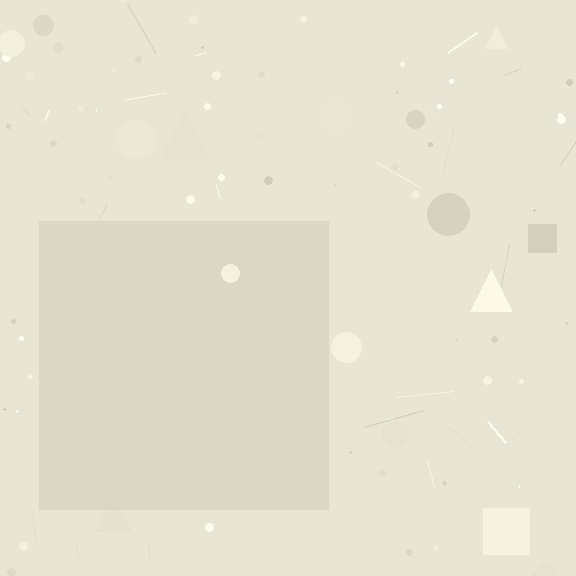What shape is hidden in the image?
A square is hidden in the image.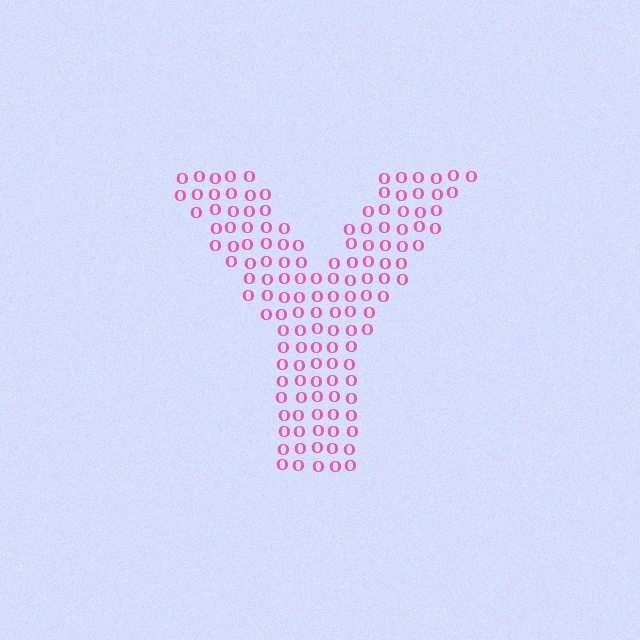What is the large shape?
The large shape is the letter Y.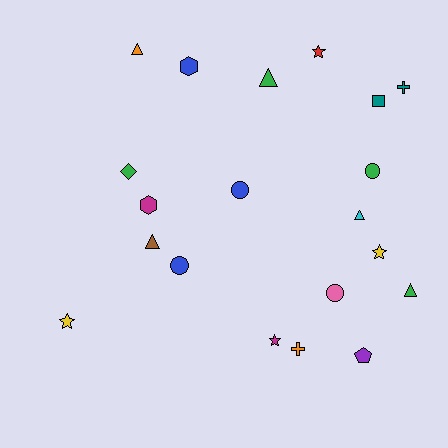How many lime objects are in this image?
There are no lime objects.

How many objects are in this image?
There are 20 objects.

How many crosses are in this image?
There are 2 crosses.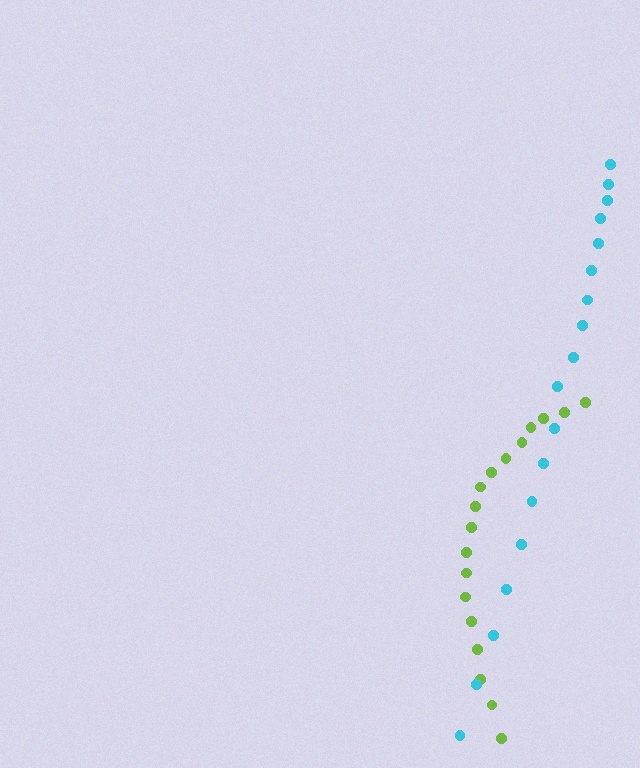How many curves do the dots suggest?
There are 2 distinct paths.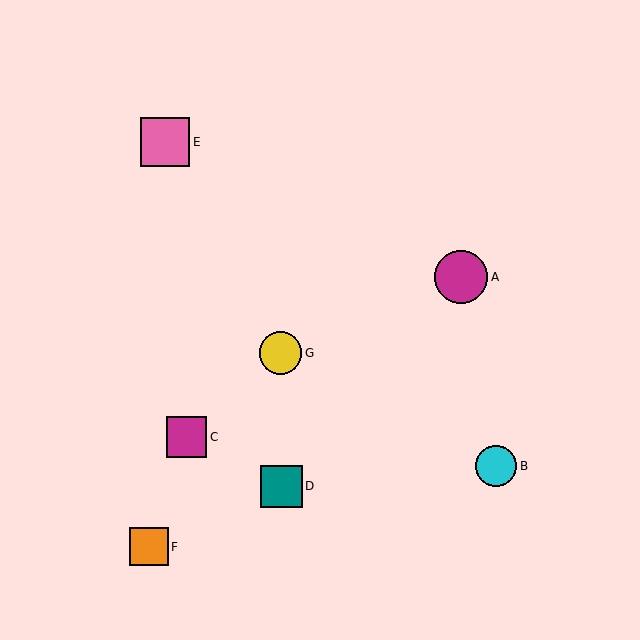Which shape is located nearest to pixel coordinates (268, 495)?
The teal square (labeled D) at (281, 486) is nearest to that location.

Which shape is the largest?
The magenta circle (labeled A) is the largest.